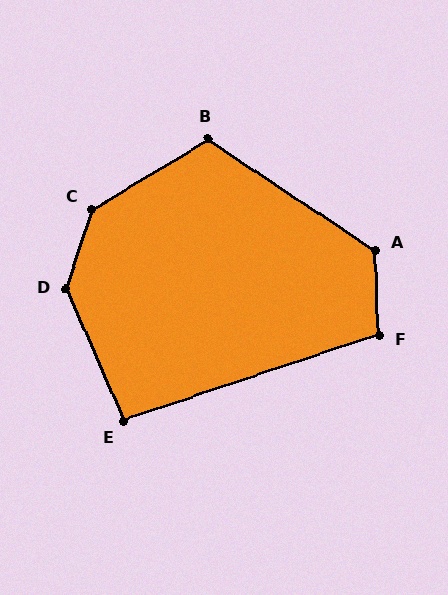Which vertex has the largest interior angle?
C, at approximately 139 degrees.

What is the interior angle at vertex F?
Approximately 107 degrees (obtuse).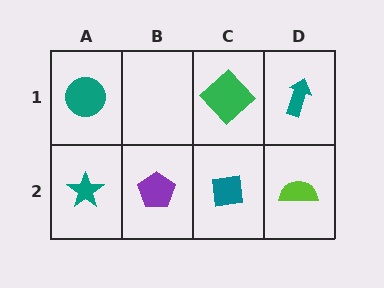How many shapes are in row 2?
4 shapes.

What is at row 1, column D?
A teal arrow.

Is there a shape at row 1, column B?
No, that cell is empty.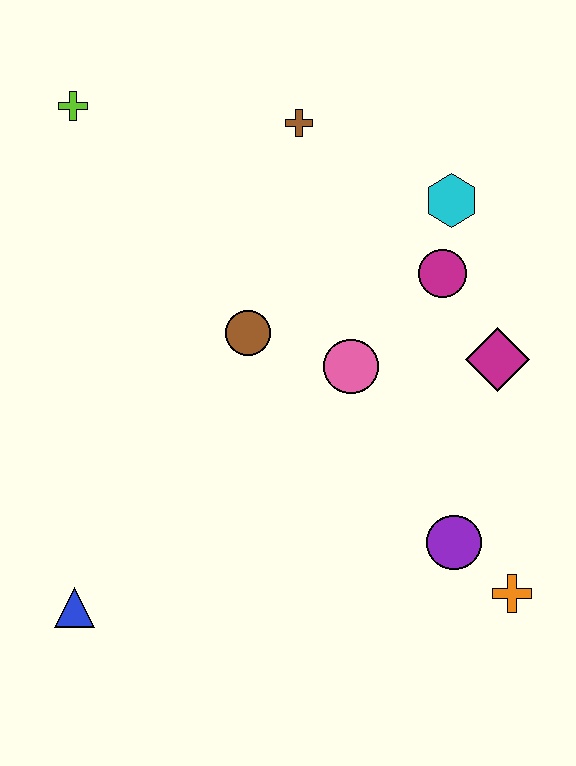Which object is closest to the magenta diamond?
The magenta circle is closest to the magenta diamond.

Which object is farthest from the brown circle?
The orange cross is farthest from the brown circle.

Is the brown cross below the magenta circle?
No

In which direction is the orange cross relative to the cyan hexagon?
The orange cross is below the cyan hexagon.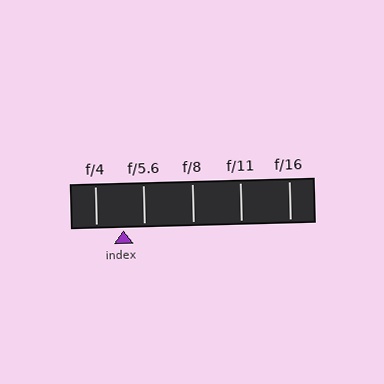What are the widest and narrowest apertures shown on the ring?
The widest aperture shown is f/4 and the narrowest is f/16.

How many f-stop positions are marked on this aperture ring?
There are 5 f-stop positions marked.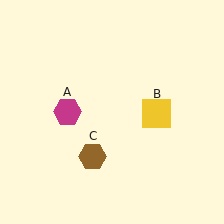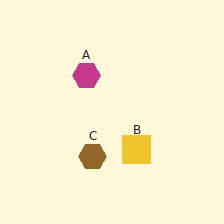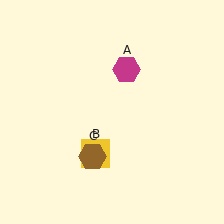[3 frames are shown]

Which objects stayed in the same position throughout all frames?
Brown hexagon (object C) remained stationary.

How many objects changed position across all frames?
2 objects changed position: magenta hexagon (object A), yellow square (object B).